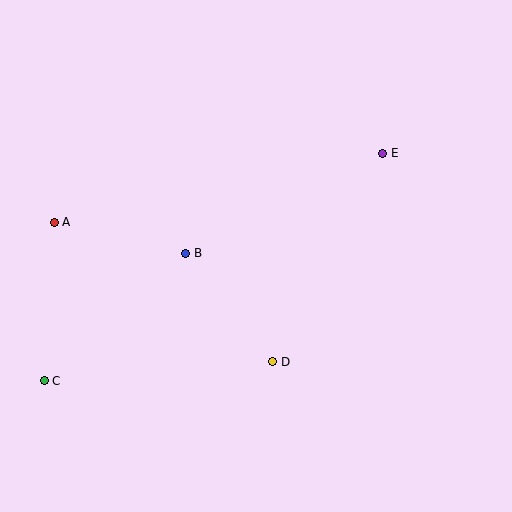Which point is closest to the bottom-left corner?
Point C is closest to the bottom-left corner.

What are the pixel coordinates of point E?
Point E is at (383, 153).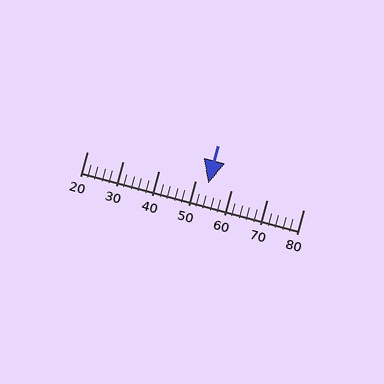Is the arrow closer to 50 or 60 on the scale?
The arrow is closer to 50.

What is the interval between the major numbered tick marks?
The major tick marks are spaced 10 units apart.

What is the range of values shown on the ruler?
The ruler shows values from 20 to 80.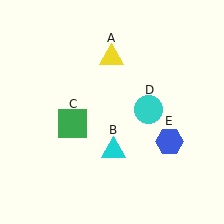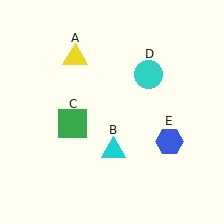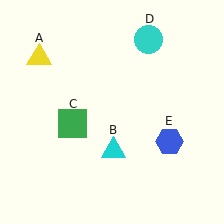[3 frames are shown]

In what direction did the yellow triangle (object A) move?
The yellow triangle (object A) moved left.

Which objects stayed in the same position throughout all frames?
Cyan triangle (object B) and green square (object C) and blue hexagon (object E) remained stationary.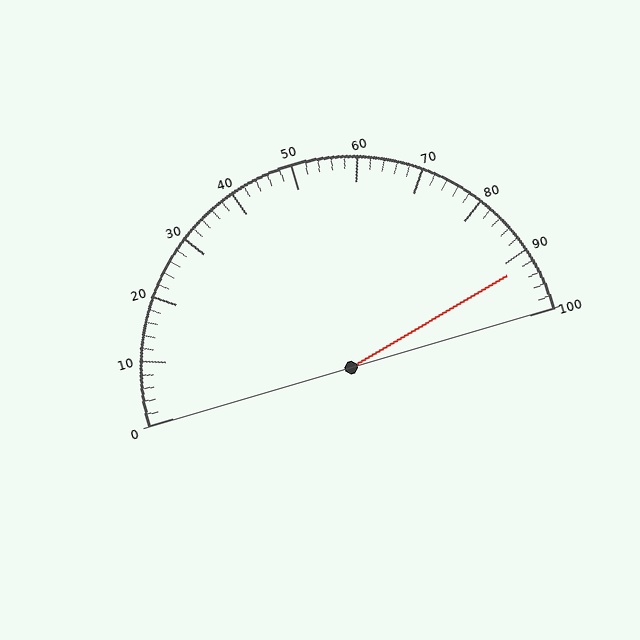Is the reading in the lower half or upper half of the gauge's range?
The reading is in the upper half of the range (0 to 100).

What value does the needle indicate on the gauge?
The needle indicates approximately 92.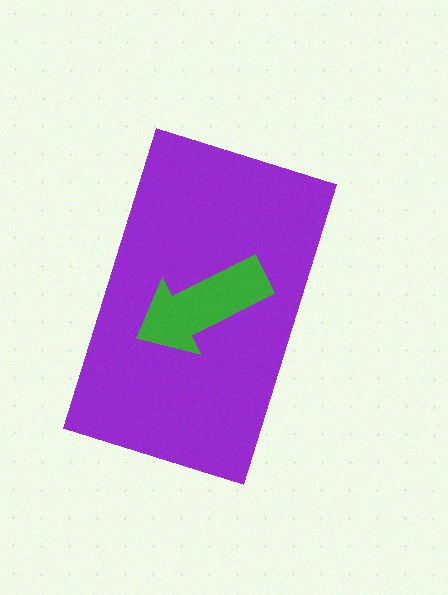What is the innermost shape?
The green arrow.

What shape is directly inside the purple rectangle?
The green arrow.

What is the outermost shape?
The purple rectangle.